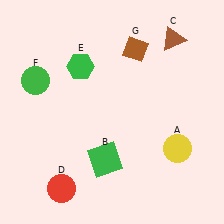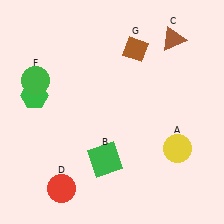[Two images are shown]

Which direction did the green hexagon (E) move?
The green hexagon (E) moved left.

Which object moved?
The green hexagon (E) moved left.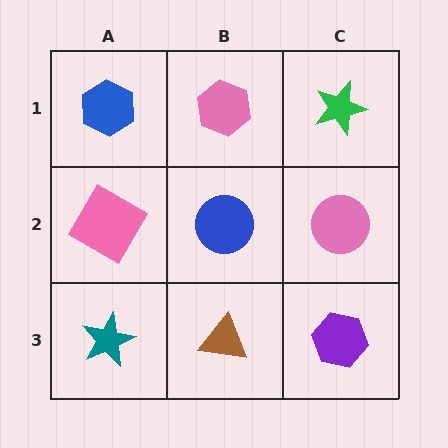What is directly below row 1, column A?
A pink square.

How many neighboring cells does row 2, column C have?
3.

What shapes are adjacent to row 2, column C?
A green star (row 1, column C), a purple hexagon (row 3, column C), a blue circle (row 2, column B).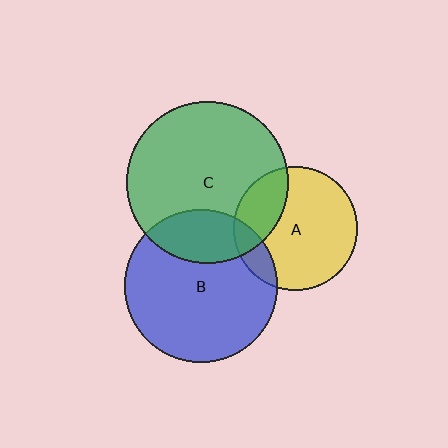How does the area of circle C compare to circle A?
Approximately 1.7 times.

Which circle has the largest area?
Circle C (green).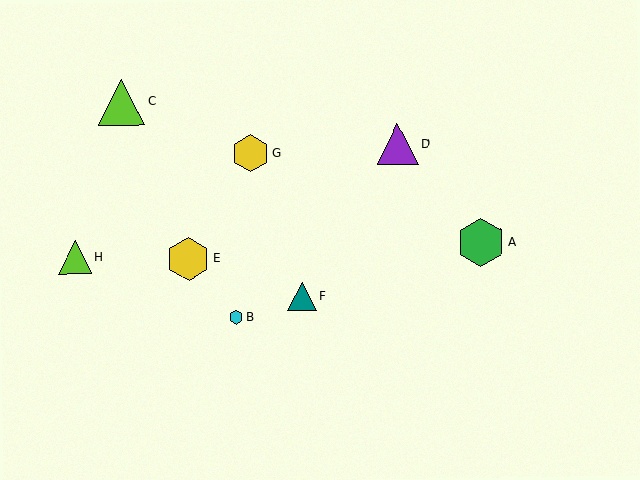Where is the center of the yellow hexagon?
The center of the yellow hexagon is at (250, 153).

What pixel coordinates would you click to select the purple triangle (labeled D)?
Click at (398, 144) to select the purple triangle D.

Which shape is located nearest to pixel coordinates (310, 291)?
The teal triangle (labeled F) at (302, 297) is nearest to that location.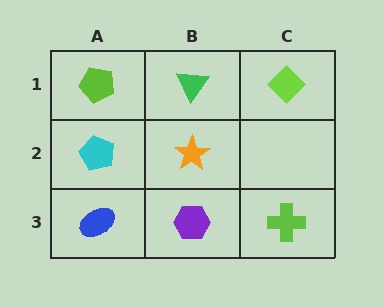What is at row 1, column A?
A lime pentagon.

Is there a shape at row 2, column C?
No, that cell is empty.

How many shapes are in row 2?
2 shapes.